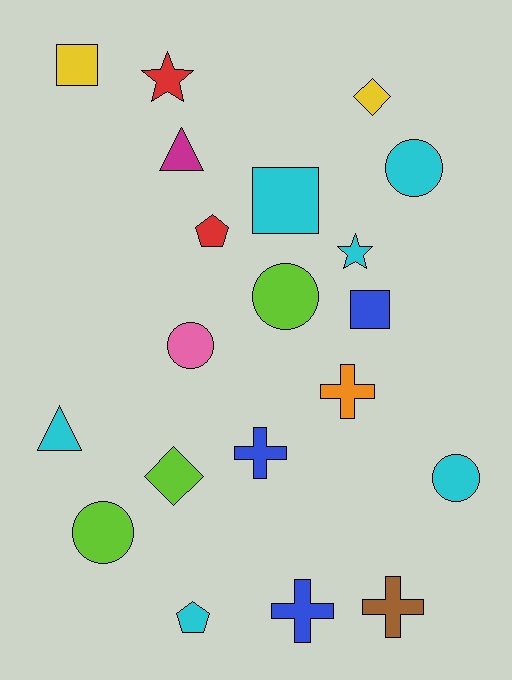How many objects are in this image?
There are 20 objects.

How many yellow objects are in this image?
There are 2 yellow objects.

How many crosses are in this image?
There are 4 crosses.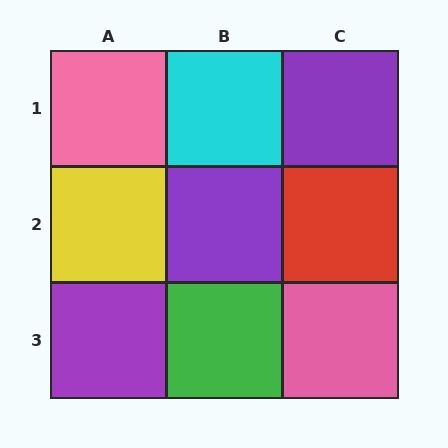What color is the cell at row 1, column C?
Purple.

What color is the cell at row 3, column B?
Green.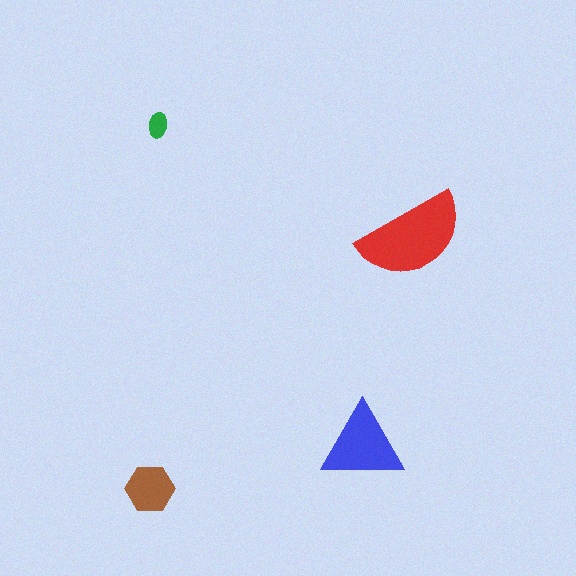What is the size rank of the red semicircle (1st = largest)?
1st.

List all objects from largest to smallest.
The red semicircle, the blue triangle, the brown hexagon, the green ellipse.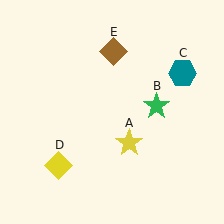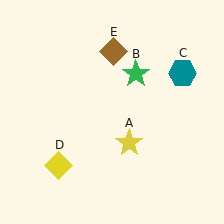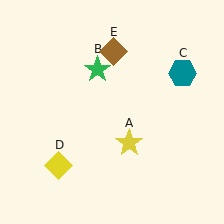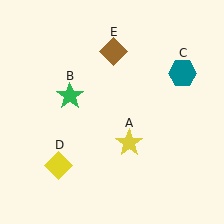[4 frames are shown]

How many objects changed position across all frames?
1 object changed position: green star (object B).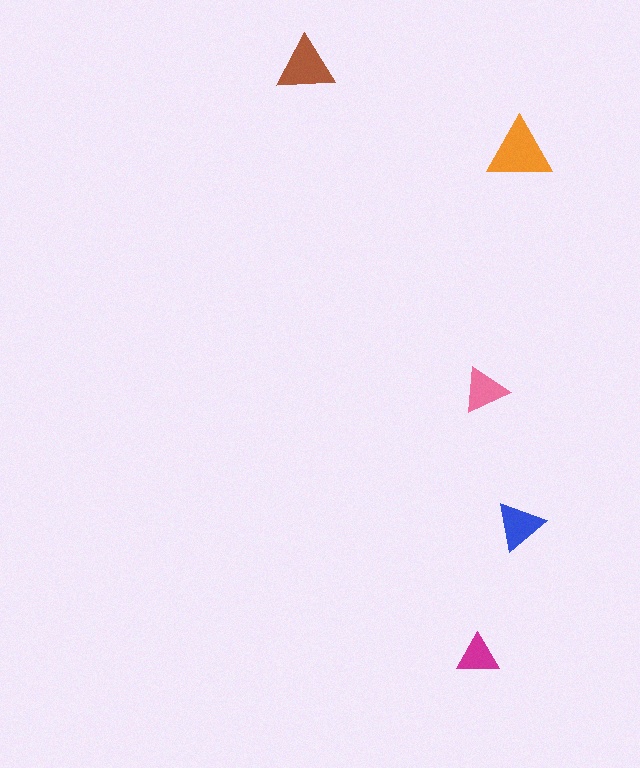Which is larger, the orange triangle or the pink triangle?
The orange one.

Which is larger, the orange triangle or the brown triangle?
The orange one.